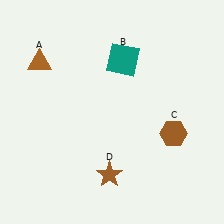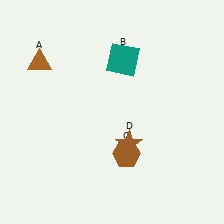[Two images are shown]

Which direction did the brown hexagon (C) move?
The brown hexagon (C) moved left.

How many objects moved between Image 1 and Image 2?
2 objects moved between the two images.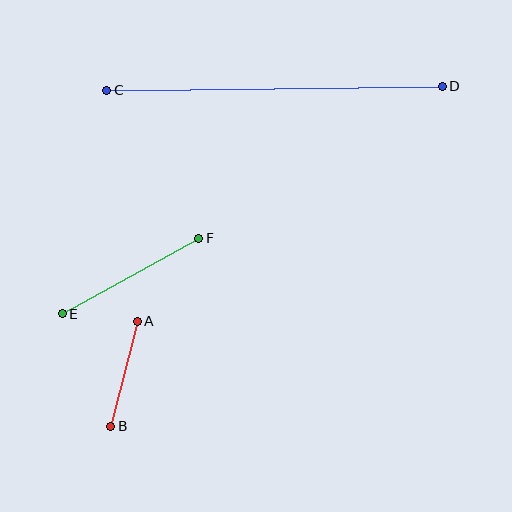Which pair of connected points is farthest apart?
Points C and D are farthest apart.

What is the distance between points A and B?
The distance is approximately 108 pixels.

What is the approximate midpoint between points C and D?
The midpoint is at approximately (275, 88) pixels.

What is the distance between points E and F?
The distance is approximately 156 pixels.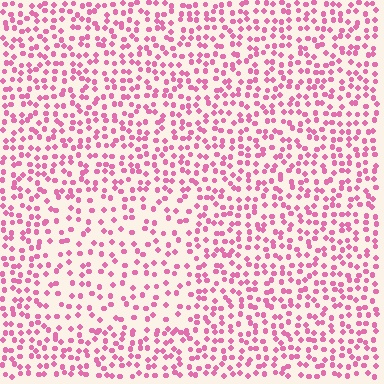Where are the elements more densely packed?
The elements are more densely packed outside the rectangle boundary.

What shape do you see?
I see a rectangle.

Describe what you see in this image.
The image contains small pink elements arranged at two different densities. A rectangle-shaped region is visible where the elements are less densely packed than the surrounding area.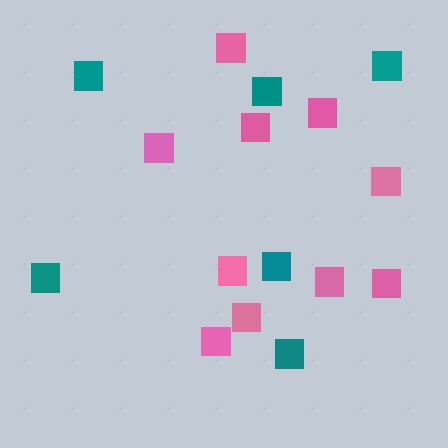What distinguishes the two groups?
There are 2 groups: one group of teal squares (6) and one group of pink squares (10).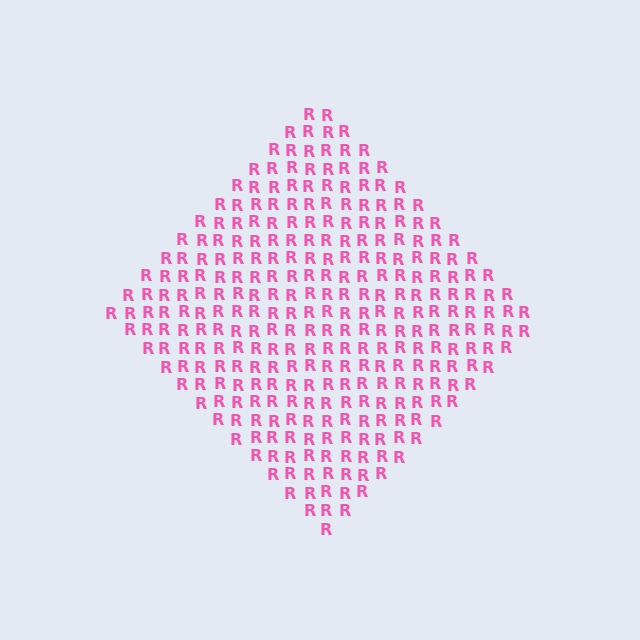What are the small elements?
The small elements are letter R's.